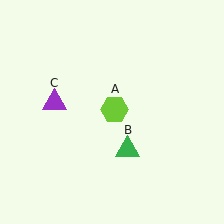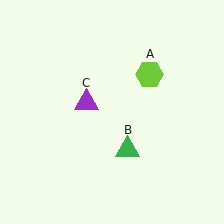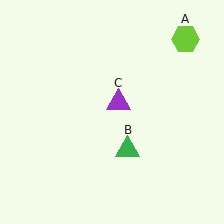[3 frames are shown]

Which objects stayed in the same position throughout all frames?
Green triangle (object B) remained stationary.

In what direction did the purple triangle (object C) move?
The purple triangle (object C) moved right.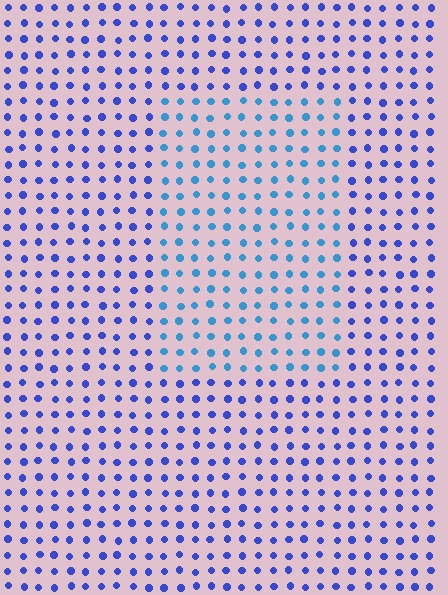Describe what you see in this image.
The image is filled with small blue elements in a uniform arrangement. A rectangle-shaped region is visible where the elements are tinted to a slightly different hue, forming a subtle color boundary.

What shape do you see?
I see a rectangle.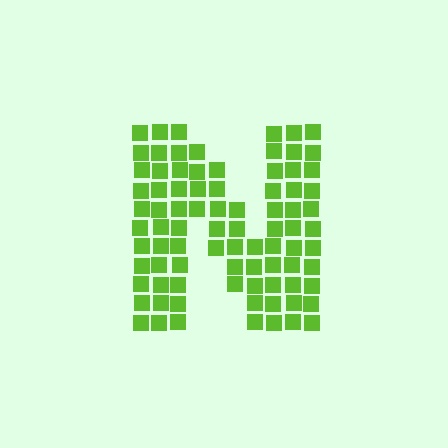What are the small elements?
The small elements are squares.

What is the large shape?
The large shape is the letter N.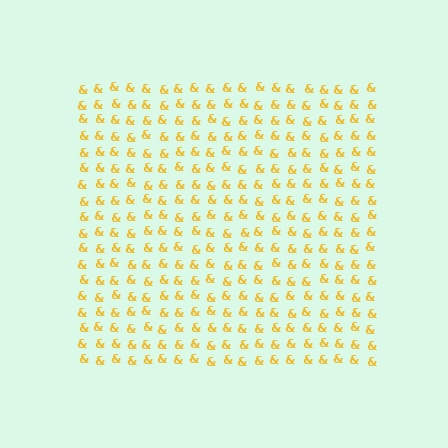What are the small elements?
The small elements are ampersands.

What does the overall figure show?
The overall figure shows a square.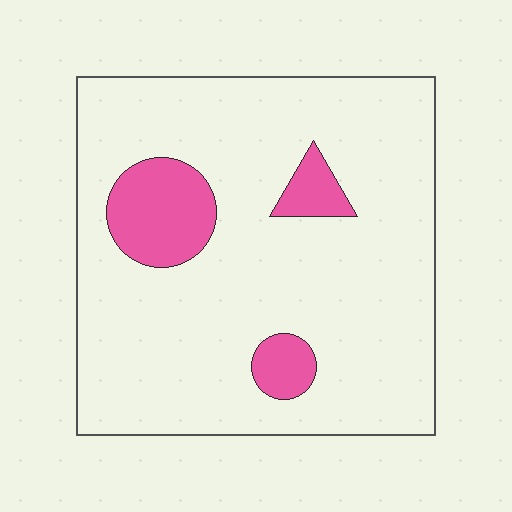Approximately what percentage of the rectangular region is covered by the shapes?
Approximately 15%.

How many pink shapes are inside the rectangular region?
3.